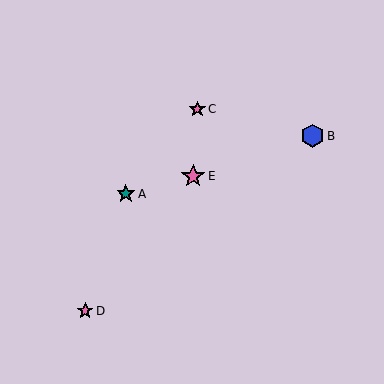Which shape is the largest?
The pink star (labeled E) is the largest.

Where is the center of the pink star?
The center of the pink star is at (197, 109).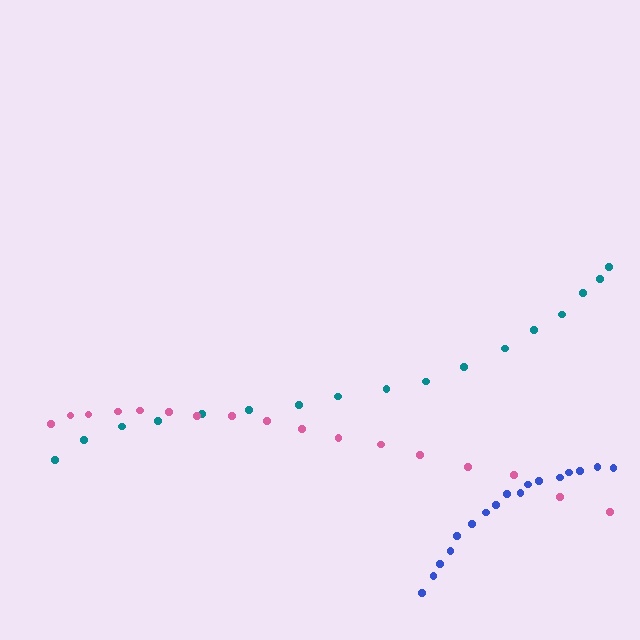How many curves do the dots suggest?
There are 3 distinct paths.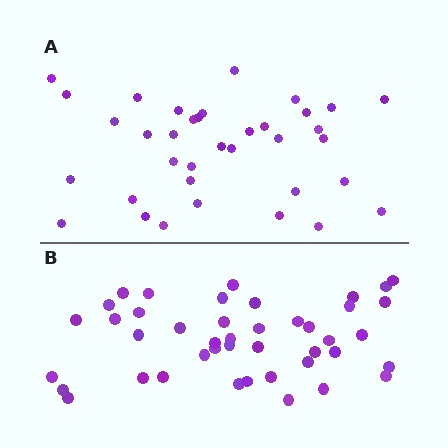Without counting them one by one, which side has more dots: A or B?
Region B (the bottom region) has more dots.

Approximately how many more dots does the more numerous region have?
Region B has roughly 8 or so more dots than region A.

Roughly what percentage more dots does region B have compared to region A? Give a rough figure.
About 20% more.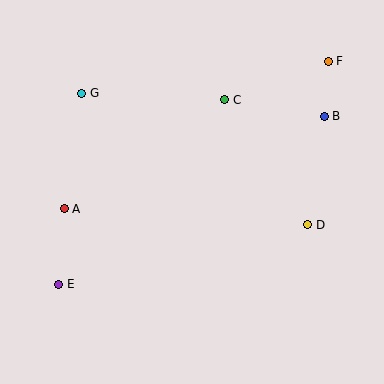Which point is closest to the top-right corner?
Point F is closest to the top-right corner.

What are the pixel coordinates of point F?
Point F is at (328, 61).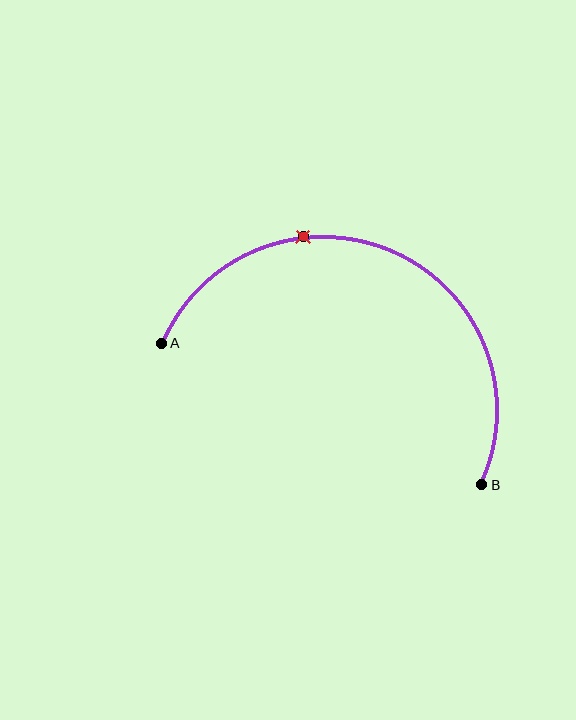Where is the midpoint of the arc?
The arc midpoint is the point on the curve farthest from the straight line joining A and B. It sits above that line.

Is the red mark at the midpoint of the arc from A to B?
No. The red mark lies on the arc but is closer to endpoint A. The arc midpoint would be at the point on the curve equidistant along the arc from both A and B.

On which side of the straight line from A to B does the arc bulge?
The arc bulges above the straight line connecting A and B.